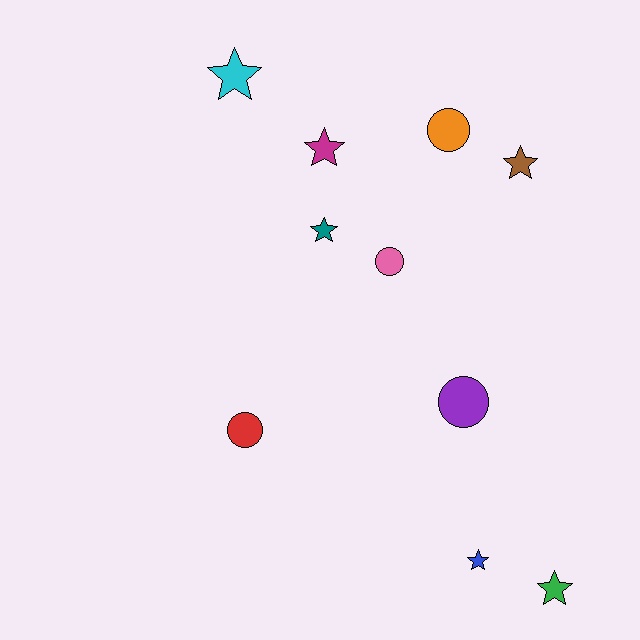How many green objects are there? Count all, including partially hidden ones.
There is 1 green object.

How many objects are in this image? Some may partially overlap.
There are 10 objects.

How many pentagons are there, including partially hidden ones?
There are no pentagons.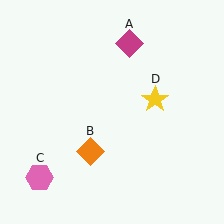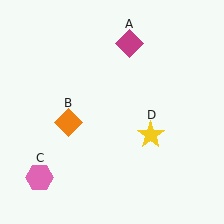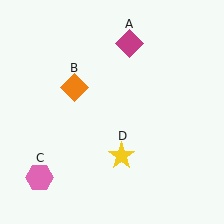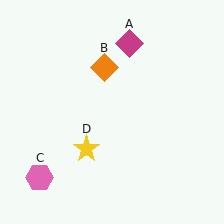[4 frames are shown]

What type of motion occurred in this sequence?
The orange diamond (object B), yellow star (object D) rotated clockwise around the center of the scene.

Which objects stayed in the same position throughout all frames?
Magenta diamond (object A) and pink hexagon (object C) remained stationary.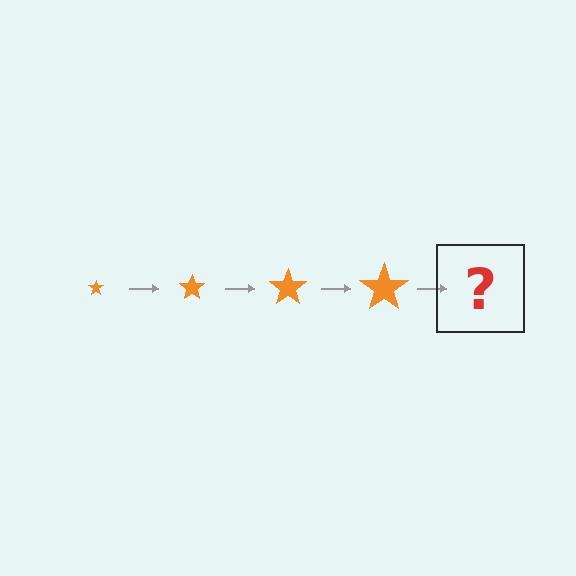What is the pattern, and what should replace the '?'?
The pattern is that the star gets progressively larger each step. The '?' should be an orange star, larger than the previous one.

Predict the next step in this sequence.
The next step is an orange star, larger than the previous one.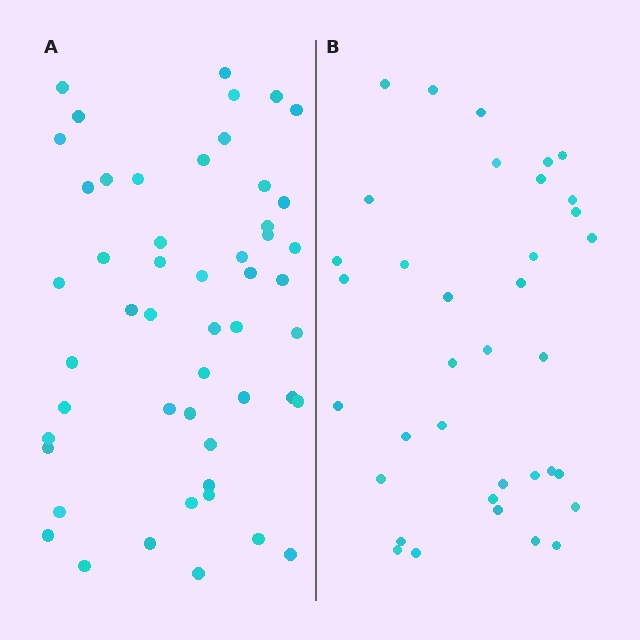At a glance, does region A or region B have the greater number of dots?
Region A (the left region) has more dots.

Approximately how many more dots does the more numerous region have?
Region A has approximately 15 more dots than region B.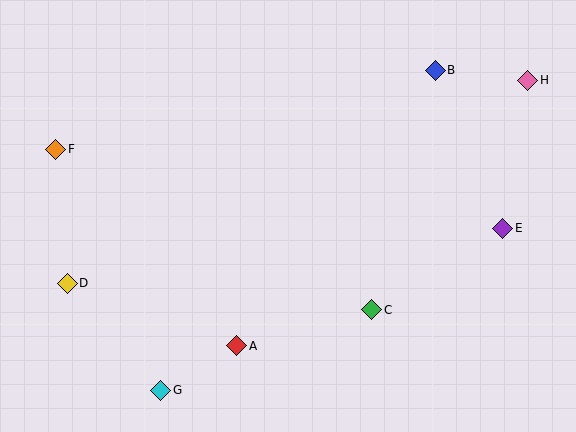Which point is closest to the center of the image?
Point C at (371, 310) is closest to the center.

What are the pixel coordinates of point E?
Point E is at (503, 228).